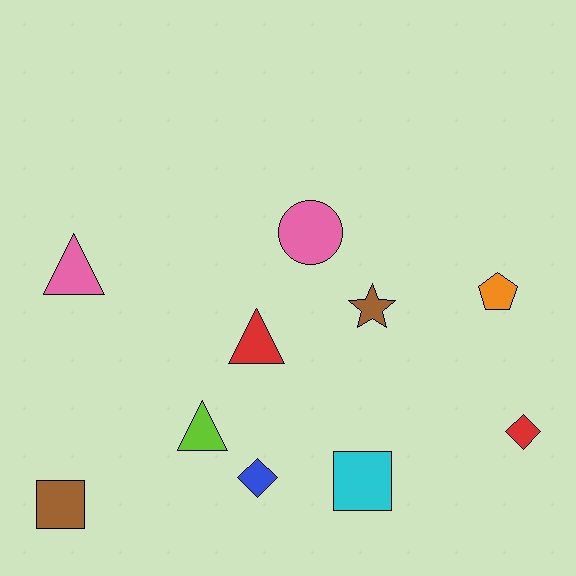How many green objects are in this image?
There are no green objects.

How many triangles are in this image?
There are 3 triangles.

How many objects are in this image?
There are 10 objects.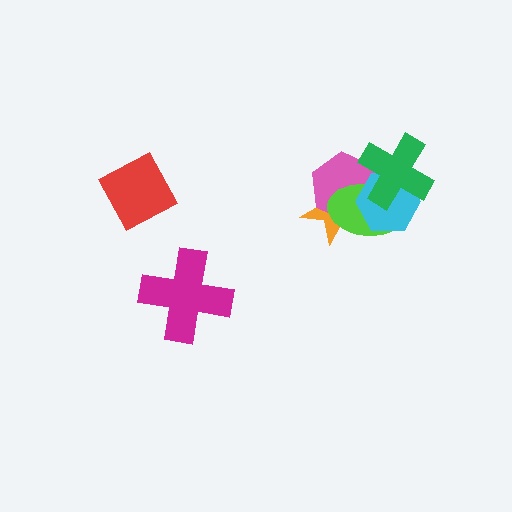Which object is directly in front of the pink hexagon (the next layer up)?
The lime ellipse is directly in front of the pink hexagon.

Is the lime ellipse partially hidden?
Yes, it is partially covered by another shape.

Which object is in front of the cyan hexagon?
The green cross is in front of the cyan hexagon.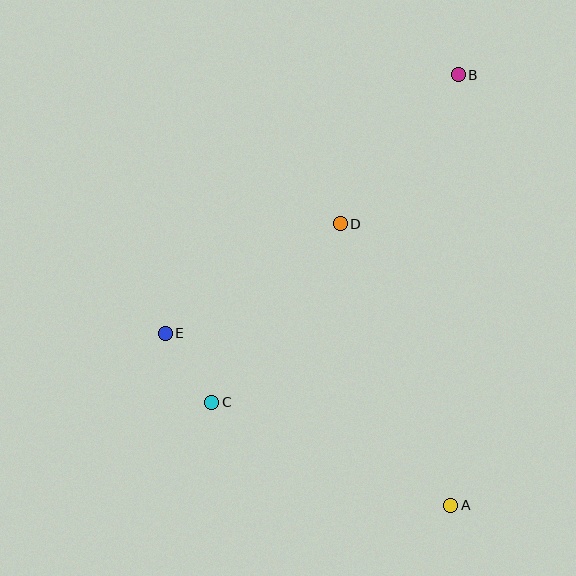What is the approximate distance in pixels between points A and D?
The distance between A and D is approximately 302 pixels.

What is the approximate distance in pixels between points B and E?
The distance between B and E is approximately 391 pixels.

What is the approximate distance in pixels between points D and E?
The distance between D and E is approximately 206 pixels.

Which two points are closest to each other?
Points C and E are closest to each other.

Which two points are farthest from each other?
Points A and B are farthest from each other.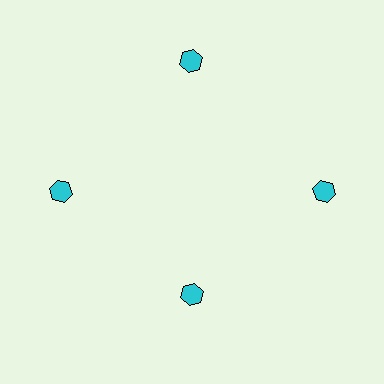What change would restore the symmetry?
The symmetry would be restored by moving it outward, back onto the ring so that all 4 hexagons sit at equal angles and equal distance from the center.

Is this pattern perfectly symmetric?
No. The 4 cyan hexagons are arranged in a ring, but one element near the 6 o'clock position is pulled inward toward the center, breaking the 4-fold rotational symmetry.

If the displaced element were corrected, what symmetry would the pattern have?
It would have 4-fold rotational symmetry — the pattern would map onto itself every 90 degrees.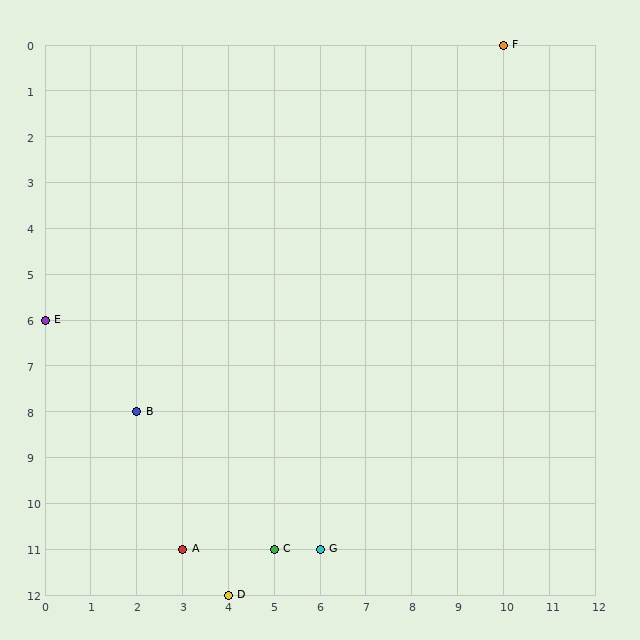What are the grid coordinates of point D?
Point D is at grid coordinates (4, 12).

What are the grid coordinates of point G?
Point G is at grid coordinates (6, 11).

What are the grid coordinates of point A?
Point A is at grid coordinates (3, 11).